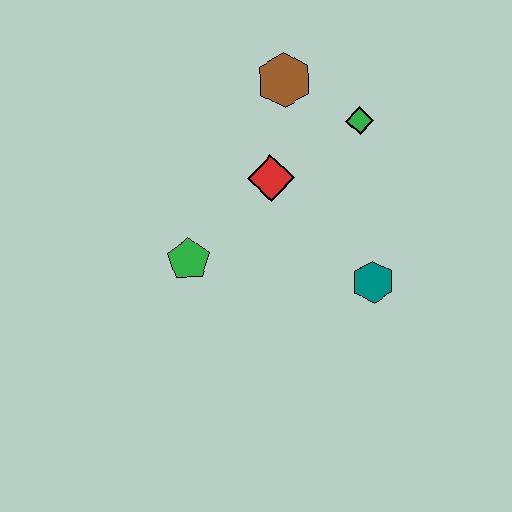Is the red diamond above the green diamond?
No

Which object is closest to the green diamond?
The brown hexagon is closest to the green diamond.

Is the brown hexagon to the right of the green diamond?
No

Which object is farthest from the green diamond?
The green pentagon is farthest from the green diamond.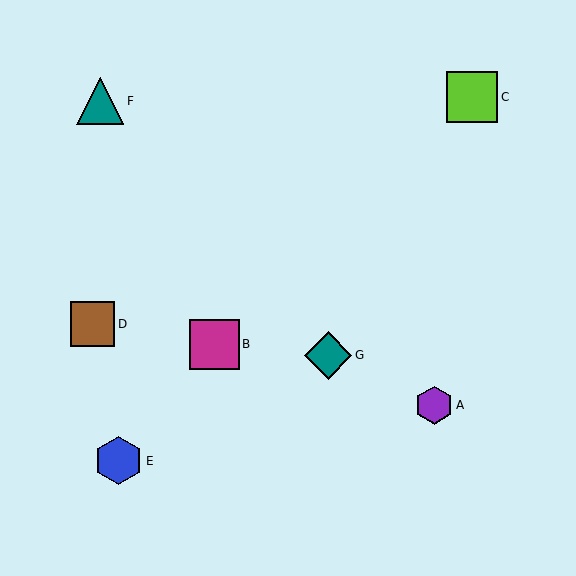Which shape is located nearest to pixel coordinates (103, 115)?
The teal triangle (labeled F) at (100, 101) is nearest to that location.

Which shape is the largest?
The lime square (labeled C) is the largest.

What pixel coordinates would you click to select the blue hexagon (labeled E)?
Click at (119, 461) to select the blue hexagon E.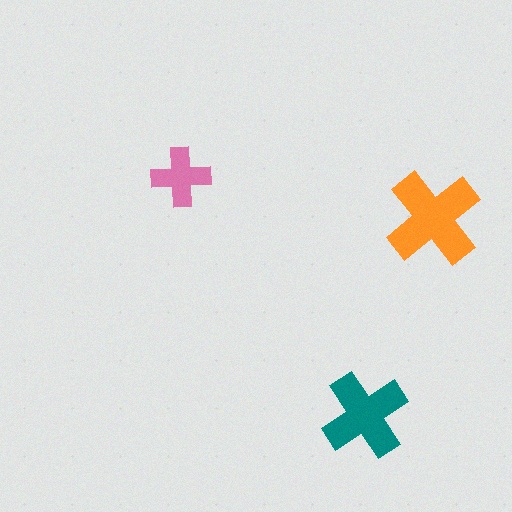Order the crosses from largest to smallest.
the orange one, the teal one, the pink one.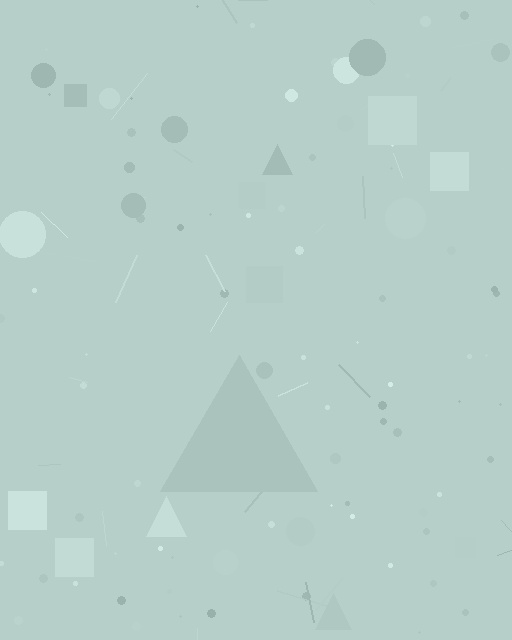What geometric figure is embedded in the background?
A triangle is embedded in the background.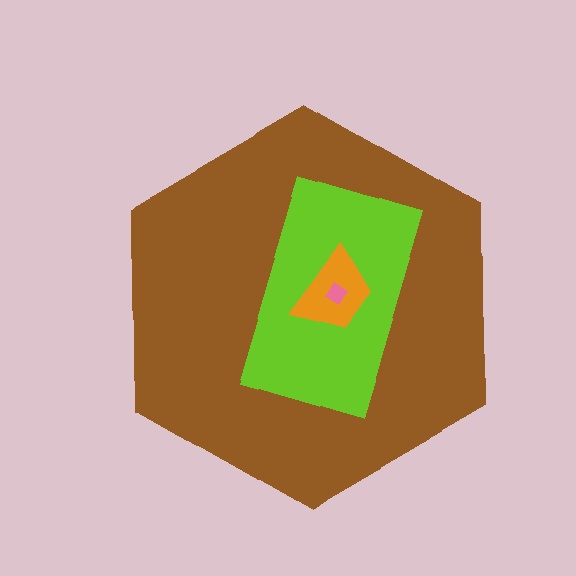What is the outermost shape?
The brown hexagon.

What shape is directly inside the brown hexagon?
The lime rectangle.